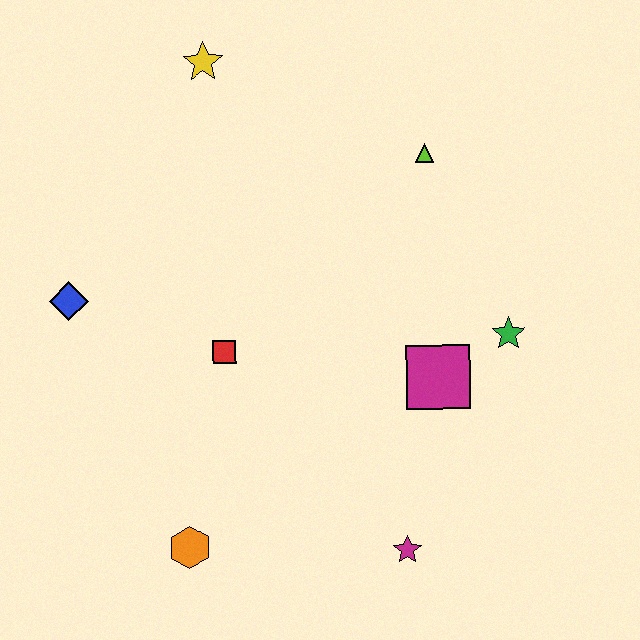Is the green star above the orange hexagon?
Yes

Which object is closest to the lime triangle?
The green star is closest to the lime triangle.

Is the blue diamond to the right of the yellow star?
No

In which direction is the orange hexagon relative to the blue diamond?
The orange hexagon is below the blue diamond.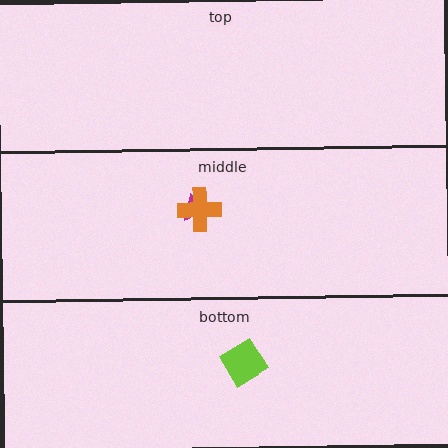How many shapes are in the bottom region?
1.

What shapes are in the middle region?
The magenta triangle, the orange cross.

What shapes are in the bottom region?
The lime diamond.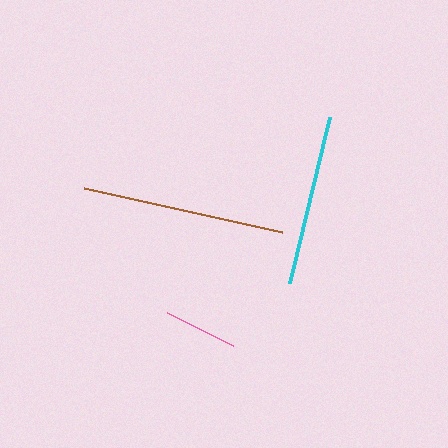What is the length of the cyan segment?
The cyan segment is approximately 171 pixels long.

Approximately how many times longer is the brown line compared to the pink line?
The brown line is approximately 2.7 times the length of the pink line.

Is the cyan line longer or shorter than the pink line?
The cyan line is longer than the pink line.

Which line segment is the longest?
The brown line is the longest at approximately 202 pixels.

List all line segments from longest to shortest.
From longest to shortest: brown, cyan, pink.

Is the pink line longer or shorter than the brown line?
The brown line is longer than the pink line.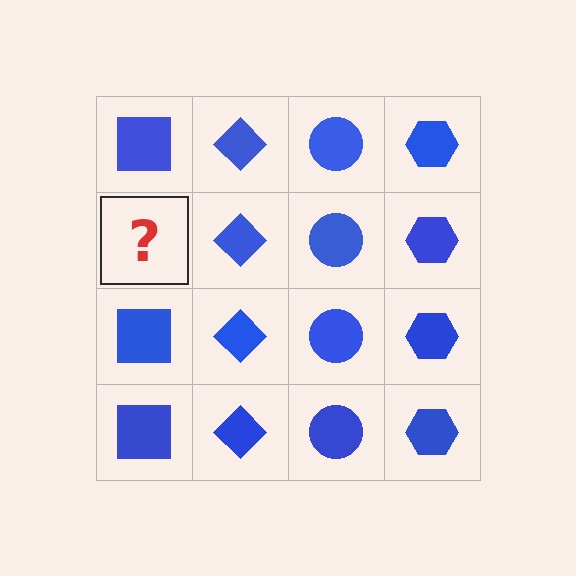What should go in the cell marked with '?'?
The missing cell should contain a blue square.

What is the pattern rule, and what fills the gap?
The rule is that each column has a consistent shape. The gap should be filled with a blue square.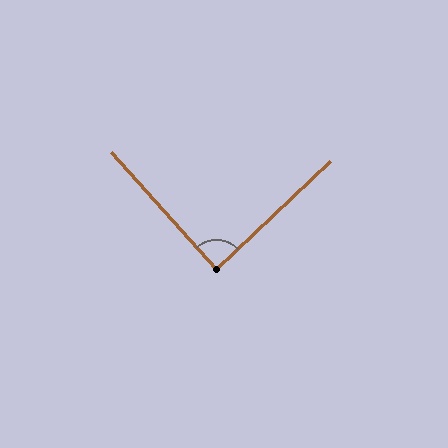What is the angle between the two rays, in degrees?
Approximately 89 degrees.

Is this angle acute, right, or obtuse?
It is approximately a right angle.